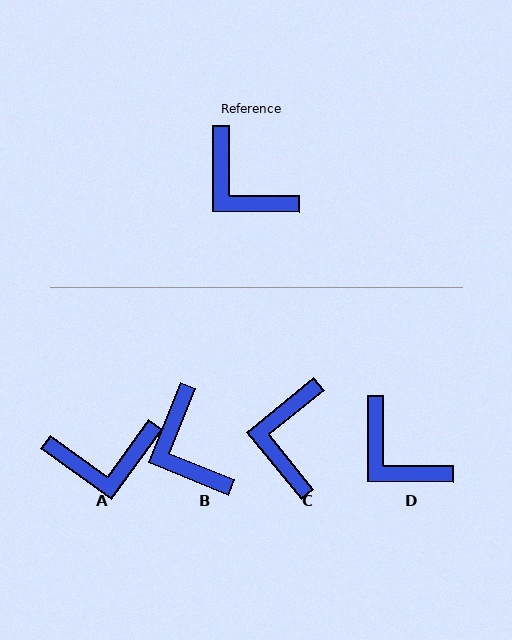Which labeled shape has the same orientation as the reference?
D.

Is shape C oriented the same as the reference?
No, it is off by about 51 degrees.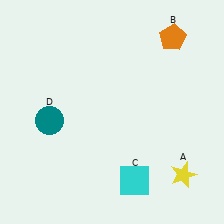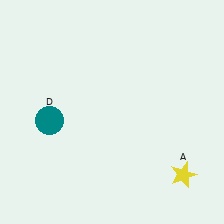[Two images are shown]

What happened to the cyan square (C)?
The cyan square (C) was removed in Image 2. It was in the bottom-right area of Image 1.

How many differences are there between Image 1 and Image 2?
There are 2 differences between the two images.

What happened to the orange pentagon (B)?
The orange pentagon (B) was removed in Image 2. It was in the top-right area of Image 1.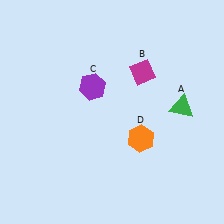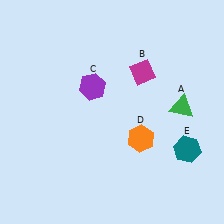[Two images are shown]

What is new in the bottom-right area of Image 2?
A teal hexagon (E) was added in the bottom-right area of Image 2.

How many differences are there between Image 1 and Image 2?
There is 1 difference between the two images.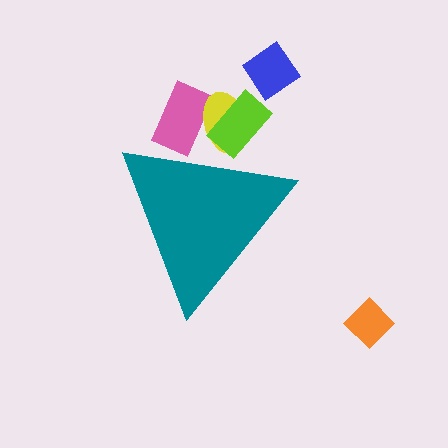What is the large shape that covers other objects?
A teal triangle.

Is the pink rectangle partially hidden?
Yes, the pink rectangle is partially hidden behind the teal triangle.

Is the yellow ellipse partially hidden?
Yes, the yellow ellipse is partially hidden behind the teal triangle.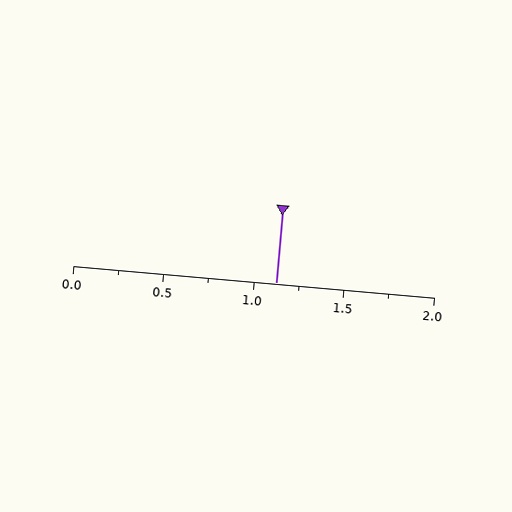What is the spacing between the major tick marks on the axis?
The major ticks are spaced 0.5 apart.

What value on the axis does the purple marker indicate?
The marker indicates approximately 1.12.